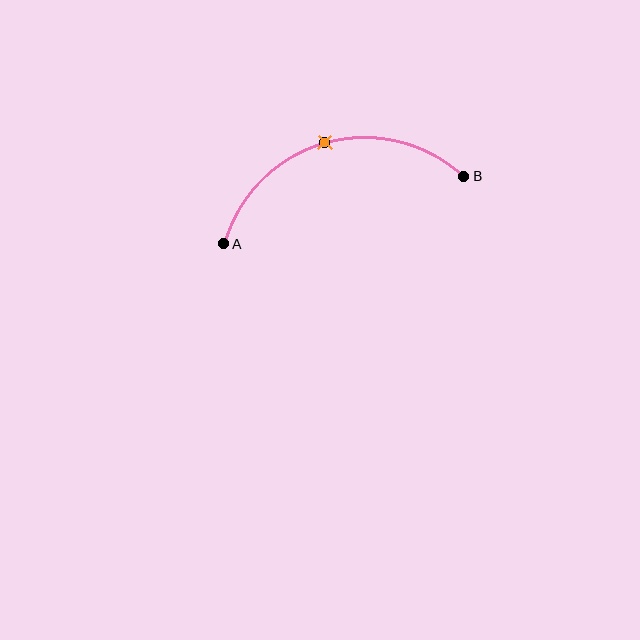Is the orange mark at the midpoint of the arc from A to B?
Yes. The orange mark lies on the arc at equal arc-length from both A and B — it is the arc midpoint.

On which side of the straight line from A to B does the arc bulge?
The arc bulges above the straight line connecting A and B.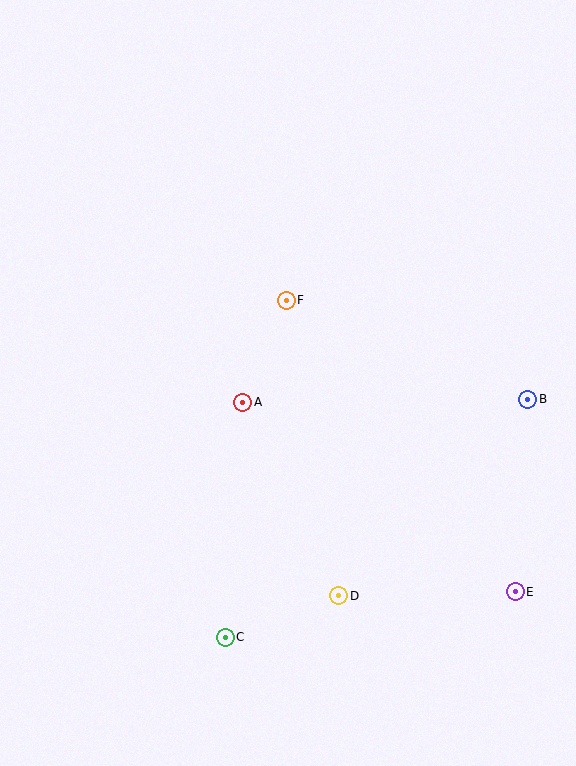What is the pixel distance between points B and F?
The distance between B and F is 261 pixels.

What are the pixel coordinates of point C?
Point C is at (225, 637).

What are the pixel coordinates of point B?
Point B is at (528, 399).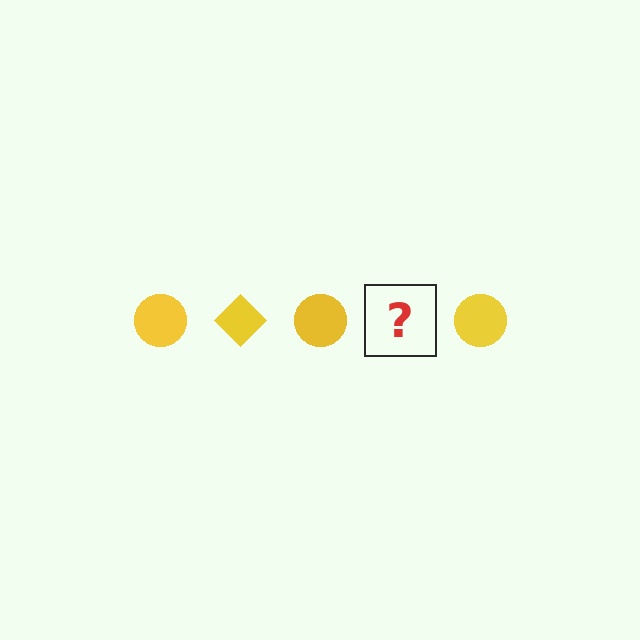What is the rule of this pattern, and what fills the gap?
The rule is that the pattern cycles through circle, diamond shapes in yellow. The gap should be filled with a yellow diamond.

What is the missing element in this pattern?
The missing element is a yellow diamond.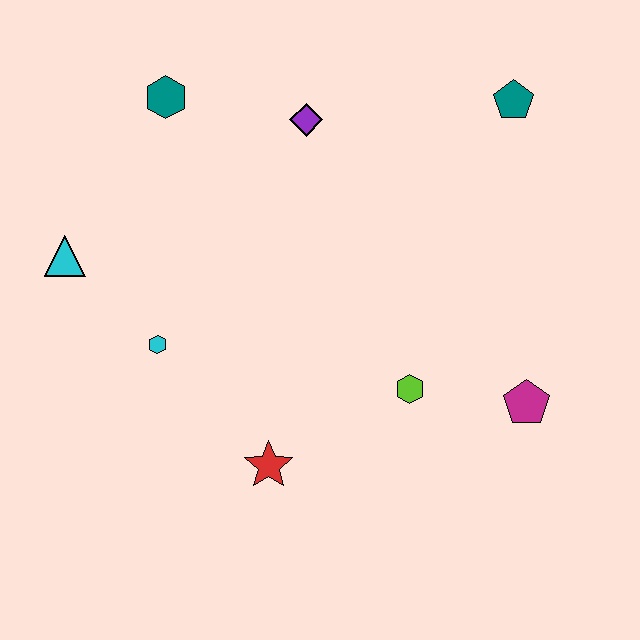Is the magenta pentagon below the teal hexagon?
Yes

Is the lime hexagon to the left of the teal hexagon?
No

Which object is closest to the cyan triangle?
The cyan hexagon is closest to the cyan triangle.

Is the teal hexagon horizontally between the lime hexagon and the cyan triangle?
Yes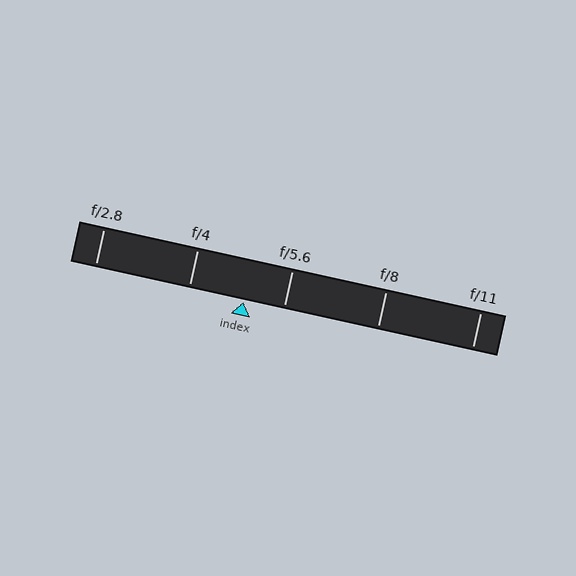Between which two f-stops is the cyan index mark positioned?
The index mark is between f/4 and f/5.6.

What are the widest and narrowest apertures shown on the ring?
The widest aperture shown is f/2.8 and the narrowest is f/11.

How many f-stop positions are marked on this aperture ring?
There are 5 f-stop positions marked.